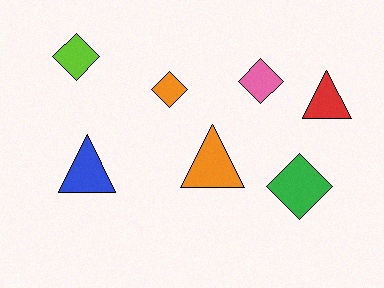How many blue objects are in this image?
There is 1 blue object.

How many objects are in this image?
There are 7 objects.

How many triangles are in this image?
There are 3 triangles.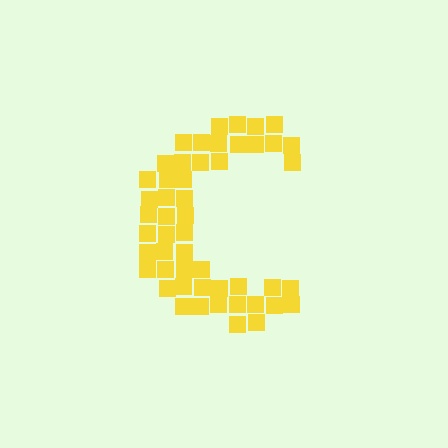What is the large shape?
The large shape is the letter C.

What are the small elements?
The small elements are squares.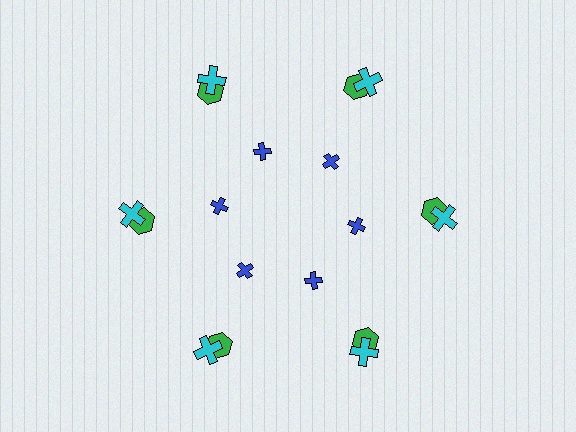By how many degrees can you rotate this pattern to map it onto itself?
The pattern maps onto itself every 60 degrees of rotation.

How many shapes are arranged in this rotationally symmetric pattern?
There are 18 shapes, arranged in 6 groups of 3.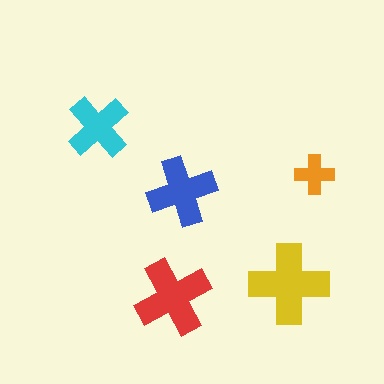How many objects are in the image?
There are 5 objects in the image.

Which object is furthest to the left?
The cyan cross is leftmost.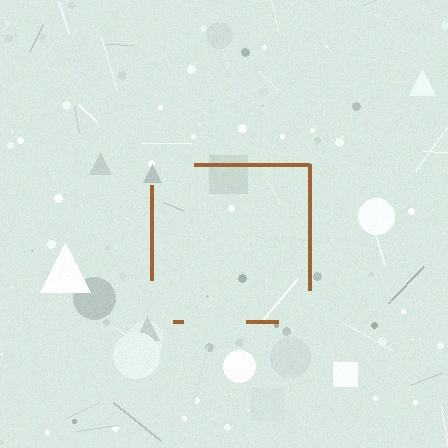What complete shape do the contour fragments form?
The contour fragments form a square.